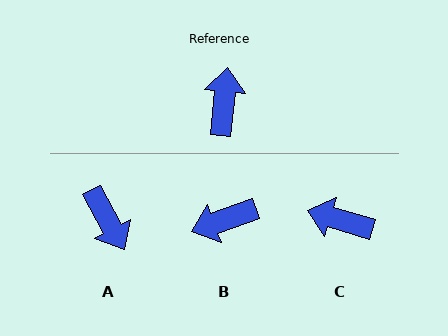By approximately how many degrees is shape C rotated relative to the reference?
Approximately 79 degrees counter-clockwise.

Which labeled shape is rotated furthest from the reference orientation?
A, about 146 degrees away.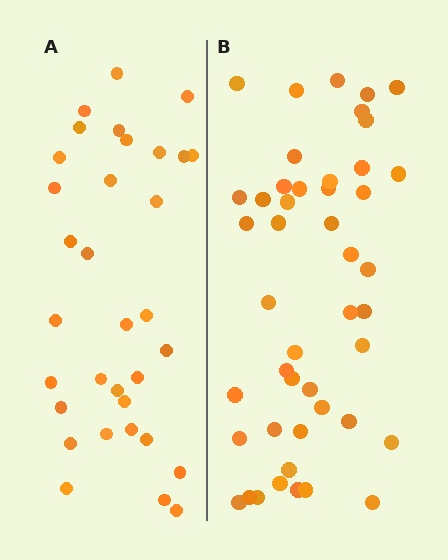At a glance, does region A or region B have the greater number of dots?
Region B (the right region) has more dots.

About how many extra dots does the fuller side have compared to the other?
Region B has approximately 15 more dots than region A.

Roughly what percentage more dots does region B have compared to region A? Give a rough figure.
About 40% more.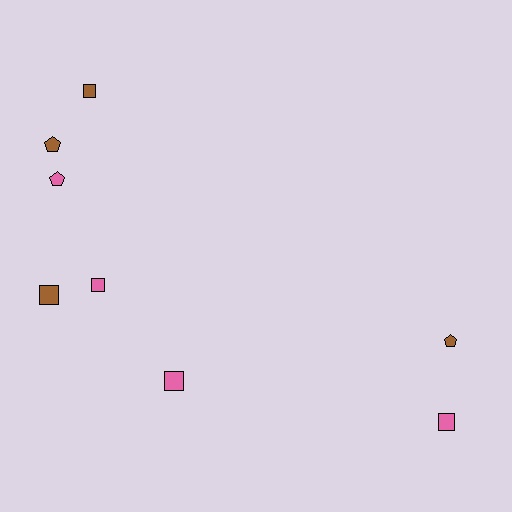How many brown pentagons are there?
There are 2 brown pentagons.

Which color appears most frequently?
Brown, with 4 objects.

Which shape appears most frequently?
Square, with 5 objects.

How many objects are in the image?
There are 8 objects.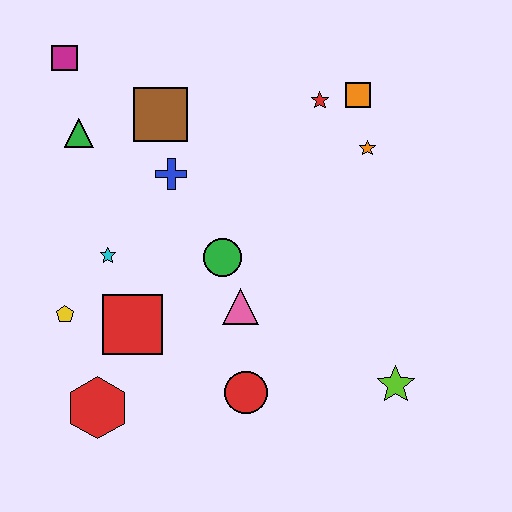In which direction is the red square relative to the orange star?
The red square is to the left of the orange star.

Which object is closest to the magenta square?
The green triangle is closest to the magenta square.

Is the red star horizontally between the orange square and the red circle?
Yes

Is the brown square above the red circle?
Yes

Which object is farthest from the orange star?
The red hexagon is farthest from the orange star.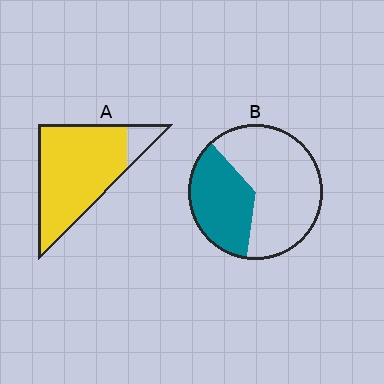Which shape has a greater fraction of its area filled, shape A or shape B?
Shape A.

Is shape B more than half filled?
No.